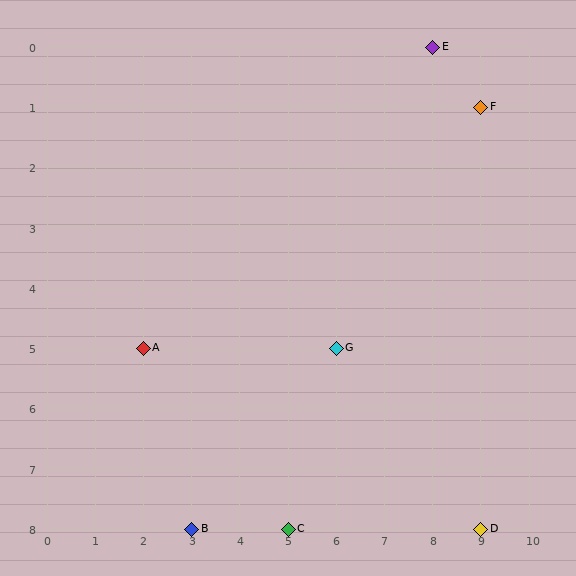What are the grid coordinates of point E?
Point E is at grid coordinates (8, 0).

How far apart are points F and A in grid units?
Points F and A are 7 columns and 4 rows apart (about 8.1 grid units diagonally).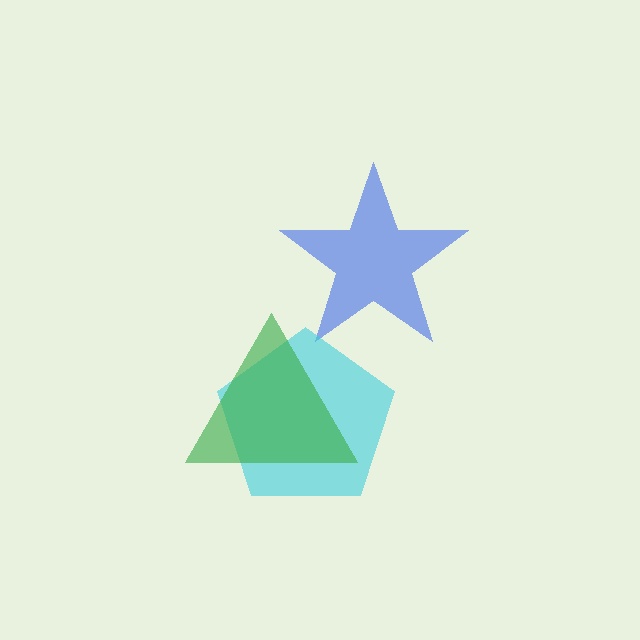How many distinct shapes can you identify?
There are 3 distinct shapes: a blue star, a cyan pentagon, a green triangle.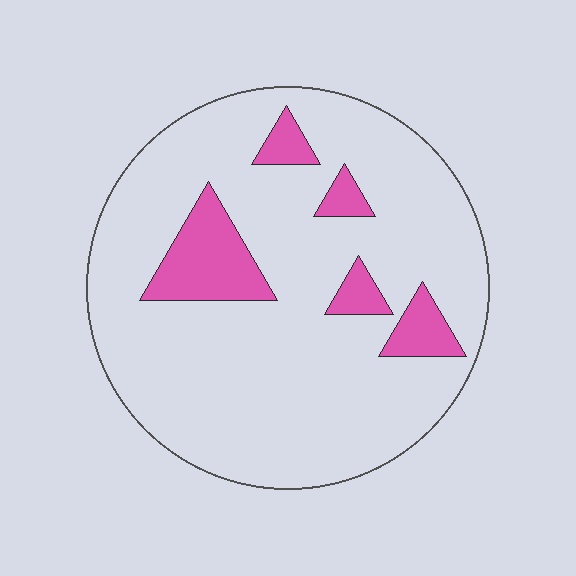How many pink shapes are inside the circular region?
5.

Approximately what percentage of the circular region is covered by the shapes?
Approximately 15%.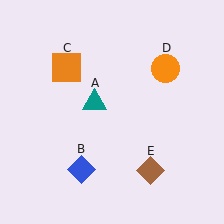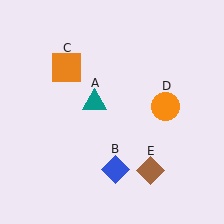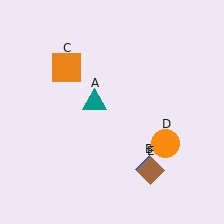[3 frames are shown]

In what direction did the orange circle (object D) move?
The orange circle (object D) moved down.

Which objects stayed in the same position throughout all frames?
Teal triangle (object A) and orange square (object C) and brown diamond (object E) remained stationary.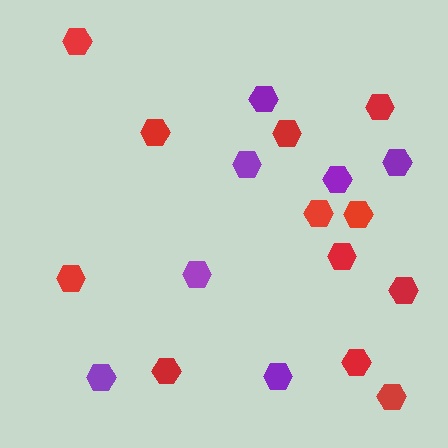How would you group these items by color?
There are 2 groups: one group of purple hexagons (7) and one group of red hexagons (12).